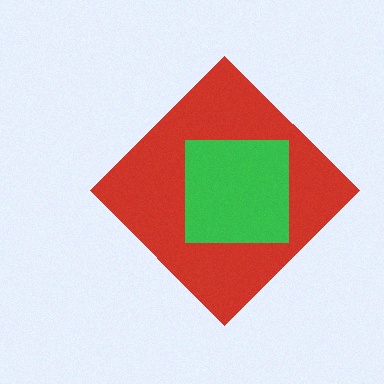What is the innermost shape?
The green square.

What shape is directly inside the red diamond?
The green square.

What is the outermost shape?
The red diamond.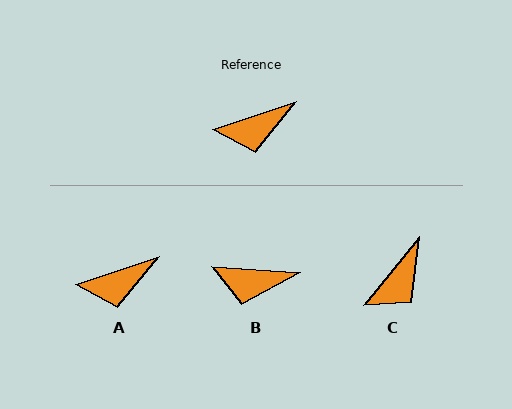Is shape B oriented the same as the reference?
No, it is off by about 22 degrees.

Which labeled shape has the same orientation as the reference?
A.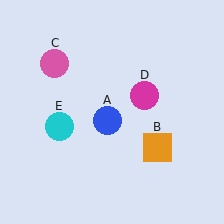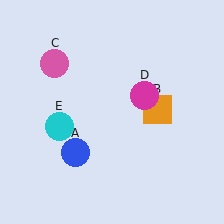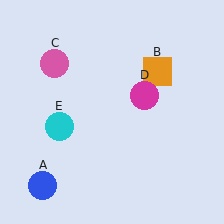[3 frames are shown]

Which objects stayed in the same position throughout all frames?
Pink circle (object C) and magenta circle (object D) and cyan circle (object E) remained stationary.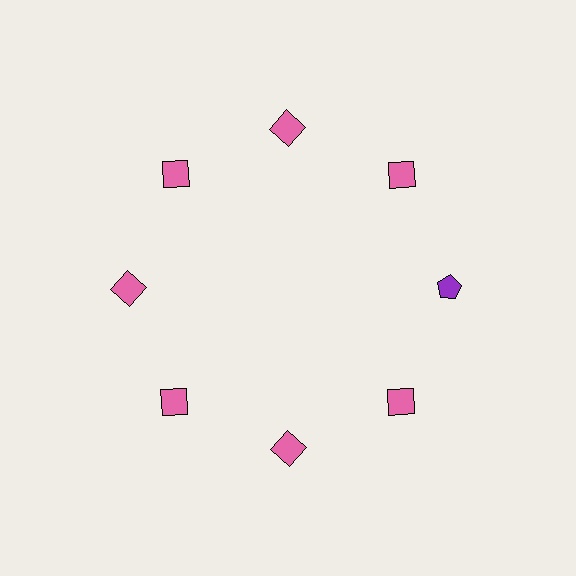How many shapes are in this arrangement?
There are 8 shapes arranged in a ring pattern.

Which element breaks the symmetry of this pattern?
The purple pentagon at roughly the 3 o'clock position breaks the symmetry. All other shapes are pink squares.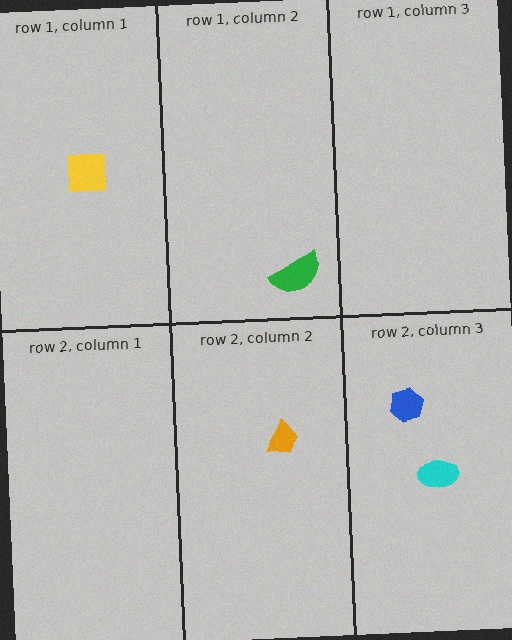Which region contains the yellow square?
The row 1, column 1 region.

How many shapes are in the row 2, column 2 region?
1.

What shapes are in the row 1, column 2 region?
The green semicircle.